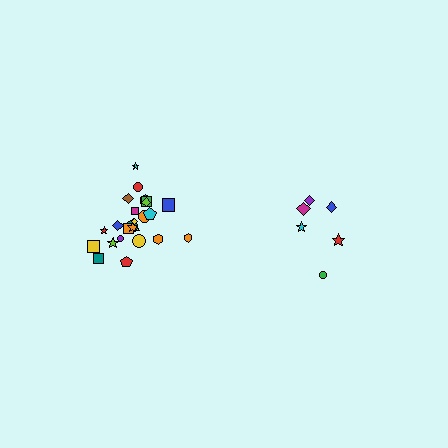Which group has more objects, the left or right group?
The left group.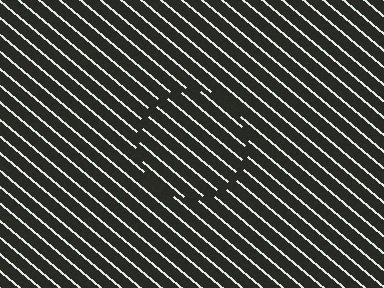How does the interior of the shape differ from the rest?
The interior of the shape contains the same grating, shifted by half a period — the contour is defined by the phase discontinuity where line-ends from the inner and outer gratings abut.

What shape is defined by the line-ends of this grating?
An illusory circle. The interior of the shape contains the same grating, shifted by half a period — the contour is defined by the phase discontinuity where line-ends from the inner and outer gratings abut.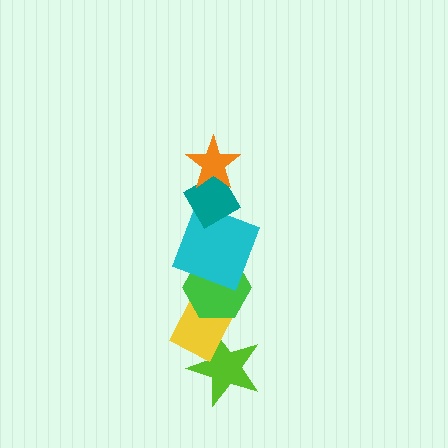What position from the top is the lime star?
The lime star is 6th from the top.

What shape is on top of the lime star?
The yellow rectangle is on top of the lime star.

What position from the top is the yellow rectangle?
The yellow rectangle is 5th from the top.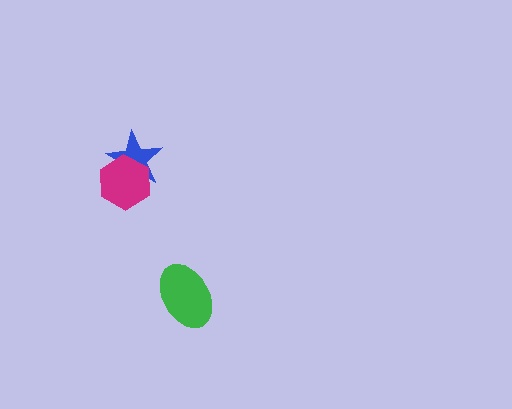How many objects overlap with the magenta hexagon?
1 object overlaps with the magenta hexagon.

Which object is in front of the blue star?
The magenta hexagon is in front of the blue star.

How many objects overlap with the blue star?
1 object overlaps with the blue star.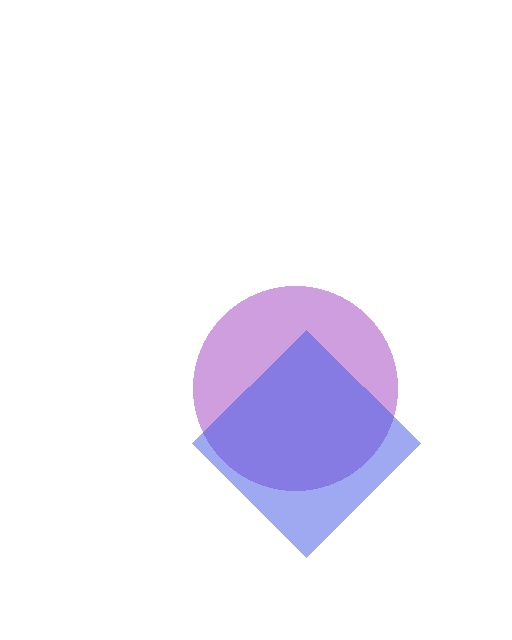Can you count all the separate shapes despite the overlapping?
Yes, there are 2 separate shapes.